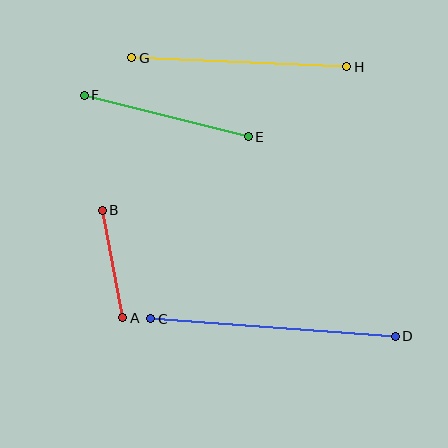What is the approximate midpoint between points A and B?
The midpoint is at approximately (113, 264) pixels.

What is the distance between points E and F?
The distance is approximately 169 pixels.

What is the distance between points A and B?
The distance is approximately 109 pixels.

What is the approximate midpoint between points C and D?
The midpoint is at approximately (273, 328) pixels.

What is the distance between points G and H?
The distance is approximately 215 pixels.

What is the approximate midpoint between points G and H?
The midpoint is at approximately (239, 62) pixels.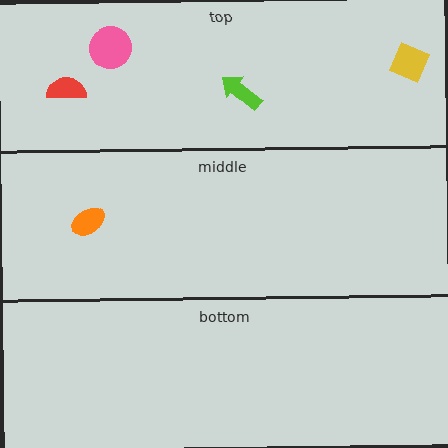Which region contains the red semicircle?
The top region.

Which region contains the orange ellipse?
The middle region.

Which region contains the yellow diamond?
The top region.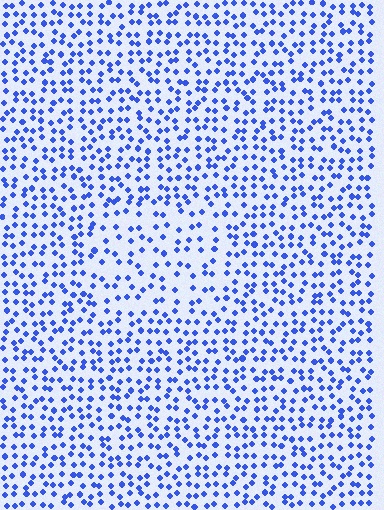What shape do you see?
I see a rectangle.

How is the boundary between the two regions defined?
The boundary is defined by a change in element density (approximately 1.6x ratio). All elements are the same color, size, and shape.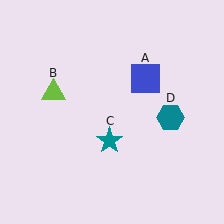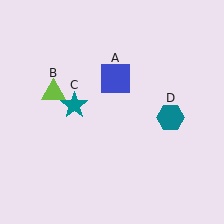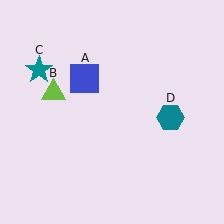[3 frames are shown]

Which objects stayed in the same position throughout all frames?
Lime triangle (object B) and teal hexagon (object D) remained stationary.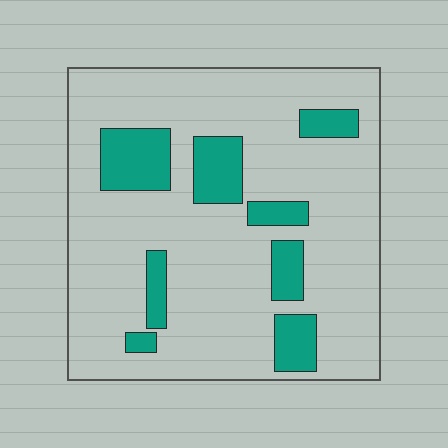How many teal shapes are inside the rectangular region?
8.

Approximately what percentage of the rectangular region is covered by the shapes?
Approximately 20%.